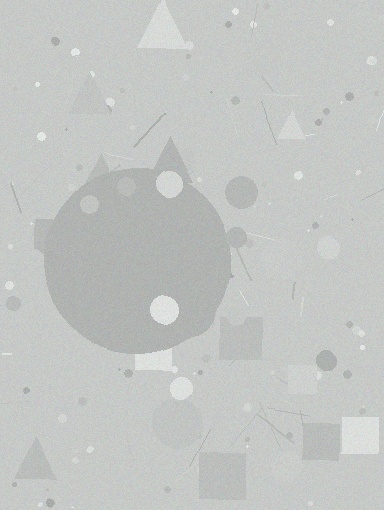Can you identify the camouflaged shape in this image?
The camouflaged shape is a circle.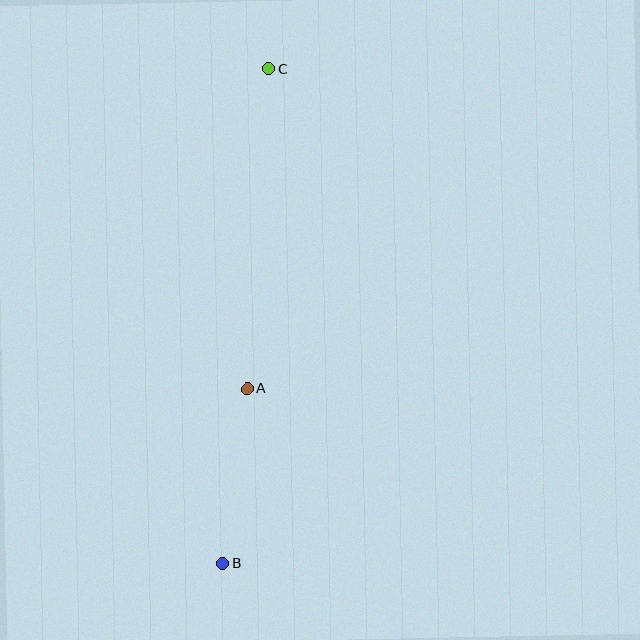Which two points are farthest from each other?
Points B and C are farthest from each other.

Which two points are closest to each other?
Points A and B are closest to each other.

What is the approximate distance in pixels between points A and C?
The distance between A and C is approximately 320 pixels.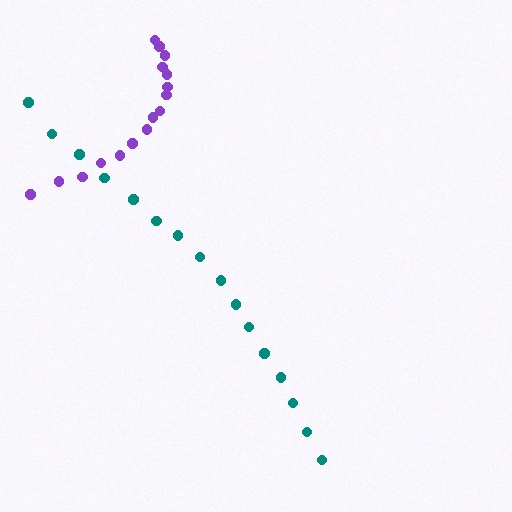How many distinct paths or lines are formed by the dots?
There are 2 distinct paths.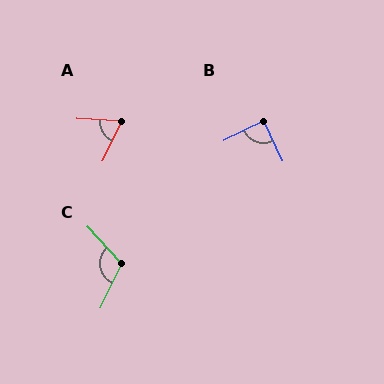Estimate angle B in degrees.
Approximately 89 degrees.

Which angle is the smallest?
A, at approximately 67 degrees.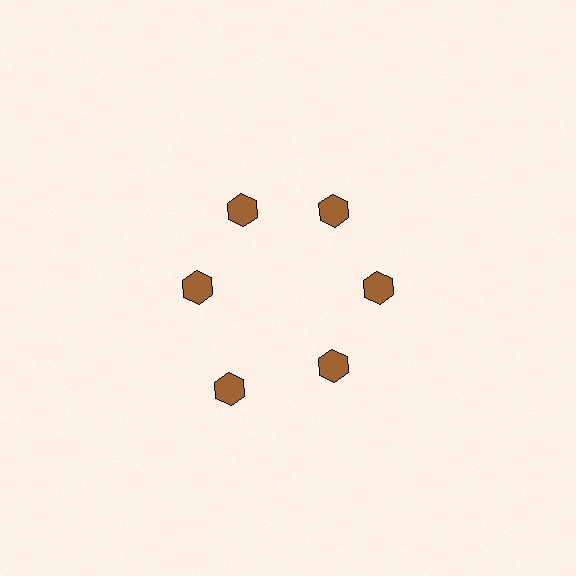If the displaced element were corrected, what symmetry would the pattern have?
It would have 6-fold rotational symmetry — the pattern would map onto itself every 60 degrees.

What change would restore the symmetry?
The symmetry would be restored by moving it inward, back onto the ring so that all 6 hexagons sit at equal angles and equal distance from the center.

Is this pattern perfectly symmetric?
No. The 6 brown hexagons are arranged in a ring, but one element near the 7 o'clock position is pushed outward from the center, breaking the 6-fold rotational symmetry.